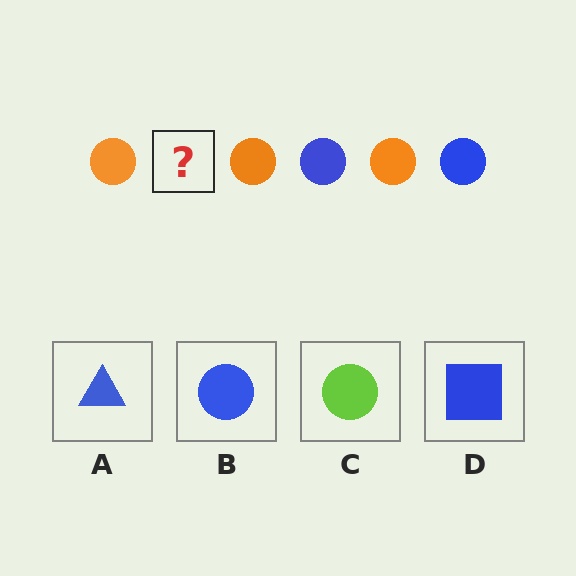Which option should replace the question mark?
Option B.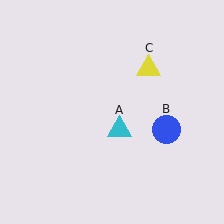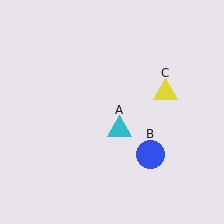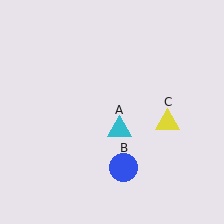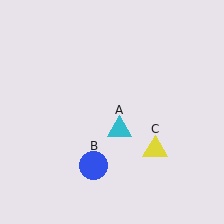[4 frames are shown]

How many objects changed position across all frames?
2 objects changed position: blue circle (object B), yellow triangle (object C).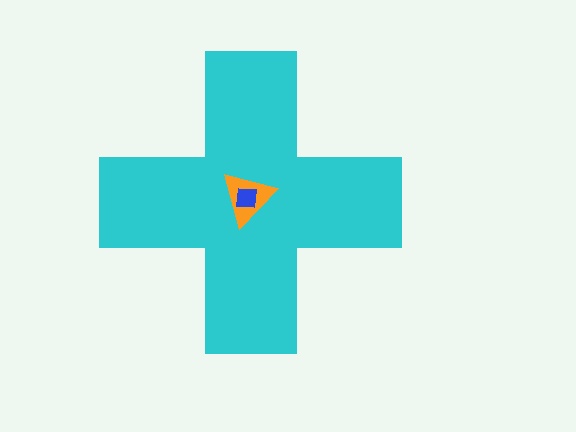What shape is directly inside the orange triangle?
The blue square.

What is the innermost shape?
The blue square.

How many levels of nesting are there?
3.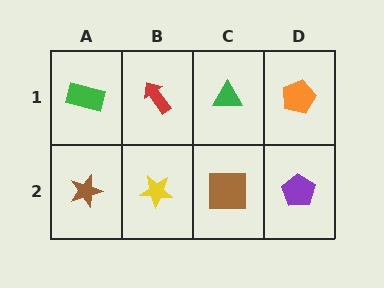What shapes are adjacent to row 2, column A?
A green rectangle (row 1, column A), a yellow star (row 2, column B).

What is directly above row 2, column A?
A green rectangle.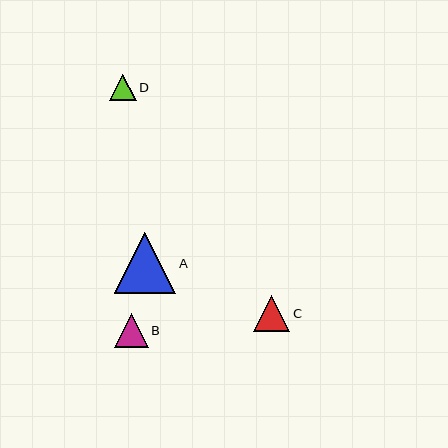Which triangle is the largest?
Triangle A is the largest with a size of approximately 61 pixels.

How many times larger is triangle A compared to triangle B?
Triangle A is approximately 1.8 times the size of triangle B.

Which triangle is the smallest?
Triangle D is the smallest with a size of approximately 26 pixels.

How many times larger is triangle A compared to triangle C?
Triangle A is approximately 1.7 times the size of triangle C.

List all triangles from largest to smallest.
From largest to smallest: A, C, B, D.